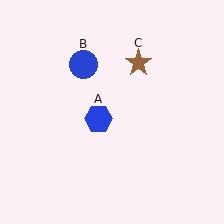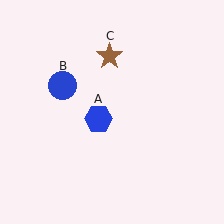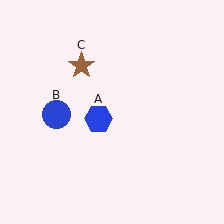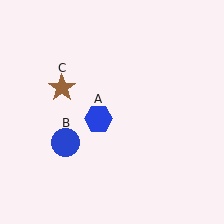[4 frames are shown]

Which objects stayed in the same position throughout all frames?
Blue hexagon (object A) remained stationary.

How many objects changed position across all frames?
2 objects changed position: blue circle (object B), brown star (object C).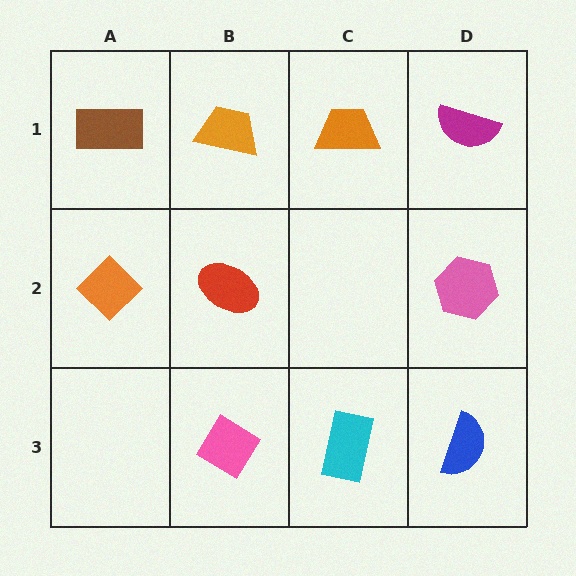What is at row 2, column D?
A pink hexagon.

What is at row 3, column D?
A blue semicircle.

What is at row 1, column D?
A magenta semicircle.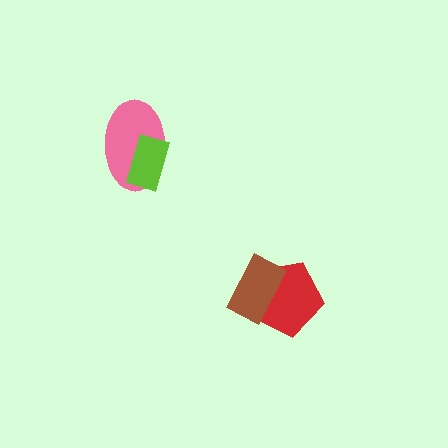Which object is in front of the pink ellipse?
The lime rectangle is in front of the pink ellipse.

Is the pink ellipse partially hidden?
Yes, it is partially covered by another shape.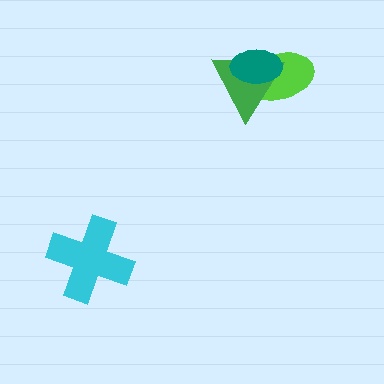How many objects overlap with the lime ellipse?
2 objects overlap with the lime ellipse.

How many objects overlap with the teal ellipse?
2 objects overlap with the teal ellipse.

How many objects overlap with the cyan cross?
0 objects overlap with the cyan cross.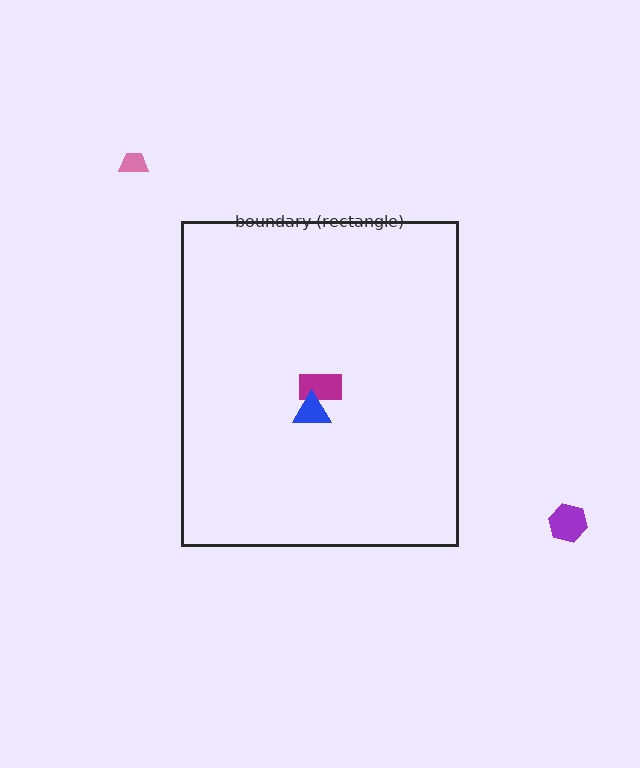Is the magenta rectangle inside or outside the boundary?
Inside.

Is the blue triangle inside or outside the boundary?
Inside.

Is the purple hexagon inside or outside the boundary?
Outside.